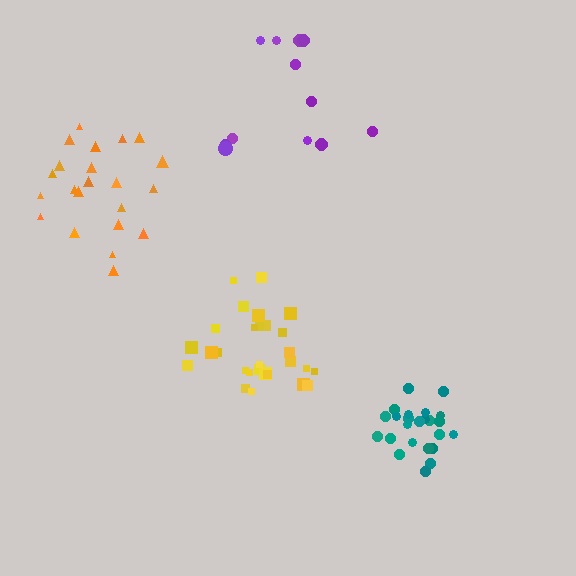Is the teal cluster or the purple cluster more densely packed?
Teal.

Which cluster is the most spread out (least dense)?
Purple.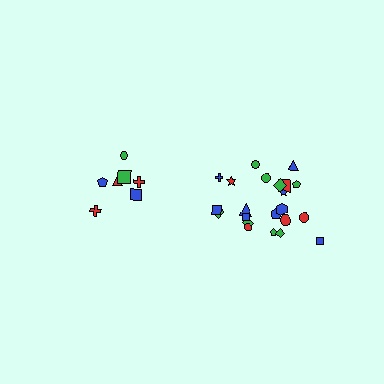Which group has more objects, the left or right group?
The right group.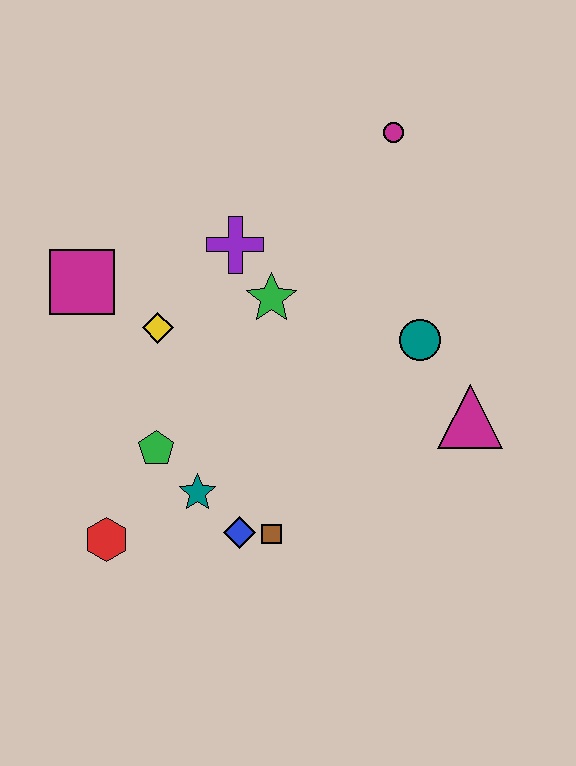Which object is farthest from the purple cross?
The red hexagon is farthest from the purple cross.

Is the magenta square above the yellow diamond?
Yes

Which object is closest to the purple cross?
The green star is closest to the purple cross.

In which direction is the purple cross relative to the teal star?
The purple cross is above the teal star.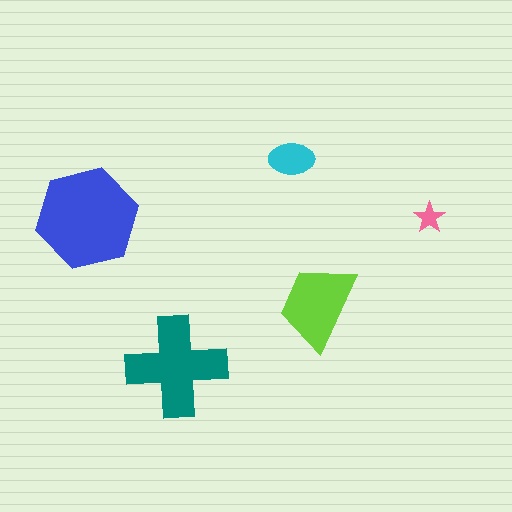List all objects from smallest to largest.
The pink star, the cyan ellipse, the lime trapezoid, the teal cross, the blue hexagon.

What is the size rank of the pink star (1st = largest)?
5th.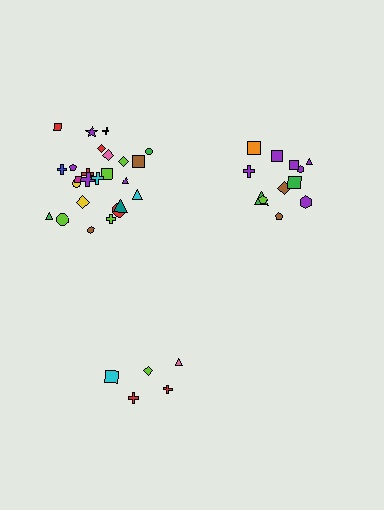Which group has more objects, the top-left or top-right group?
The top-left group.